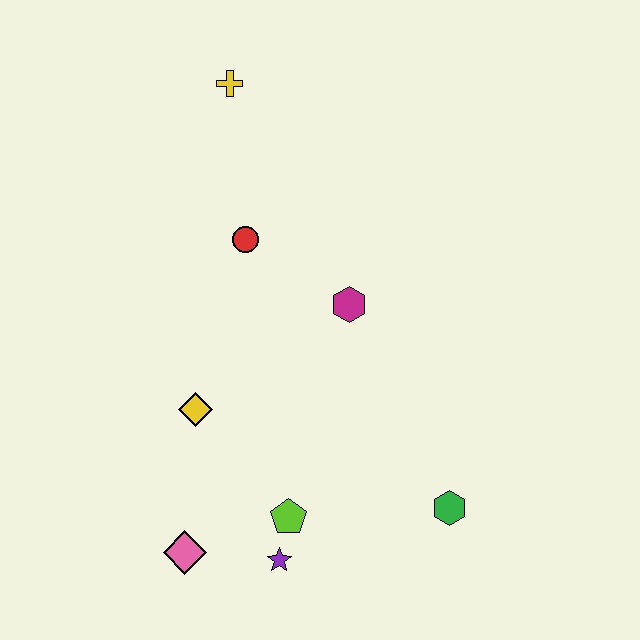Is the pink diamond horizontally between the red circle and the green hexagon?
No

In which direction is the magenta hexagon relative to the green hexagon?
The magenta hexagon is above the green hexagon.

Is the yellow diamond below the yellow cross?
Yes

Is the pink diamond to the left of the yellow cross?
Yes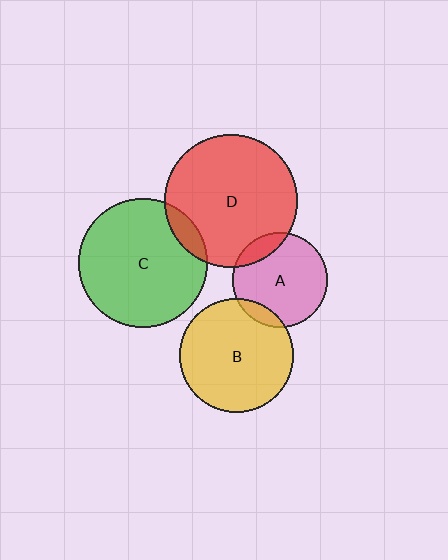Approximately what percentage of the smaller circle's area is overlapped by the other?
Approximately 10%.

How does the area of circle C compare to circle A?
Approximately 1.8 times.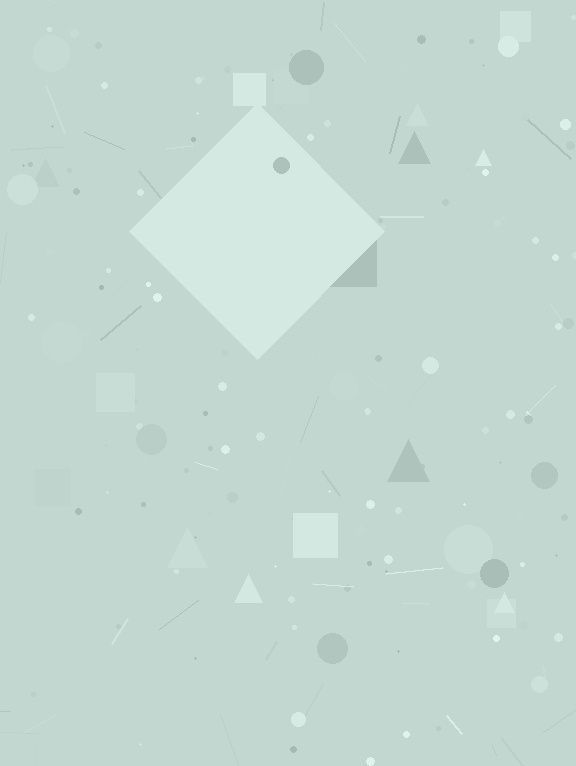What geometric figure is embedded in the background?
A diamond is embedded in the background.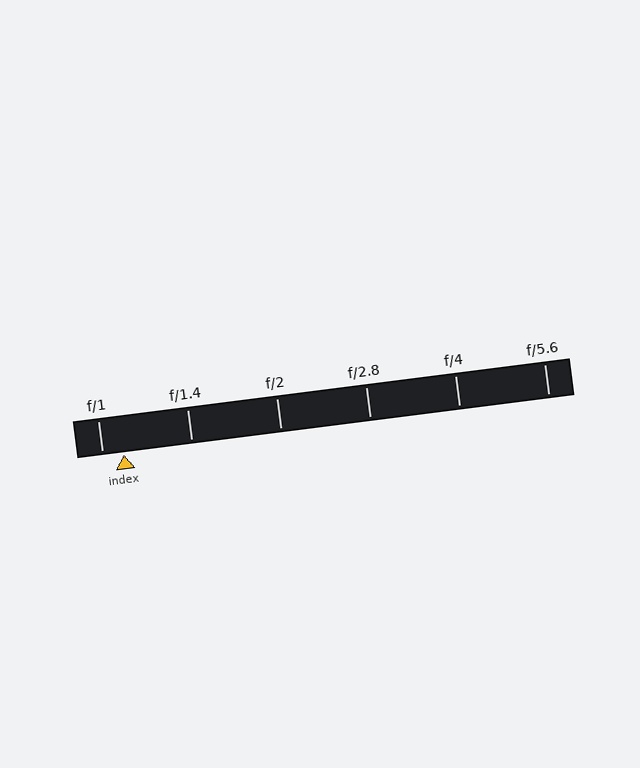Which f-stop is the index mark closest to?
The index mark is closest to f/1.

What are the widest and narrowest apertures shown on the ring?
The widest aperture shown is f/1 and the narrowest is f/5.6.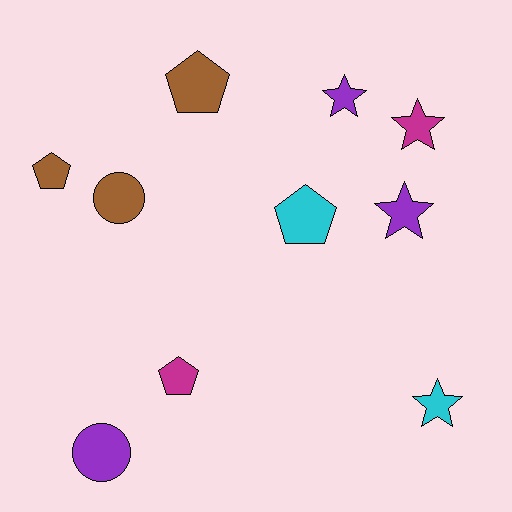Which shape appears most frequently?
Pentagon, with 4 objects.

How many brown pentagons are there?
There are 2 brown pentagons.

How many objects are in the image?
There are 10 objects.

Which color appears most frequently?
Purple, with 3 objects.